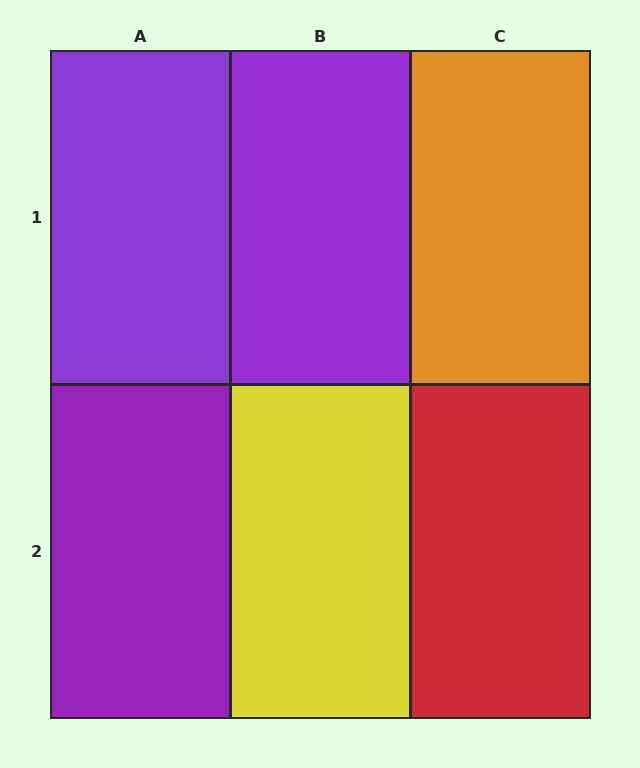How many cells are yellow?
1 cell is yellow.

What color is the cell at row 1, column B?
Purple.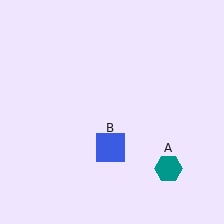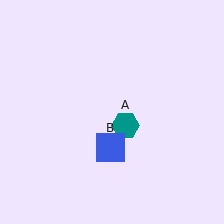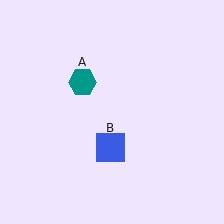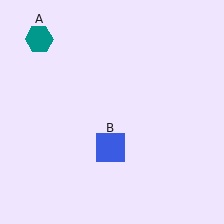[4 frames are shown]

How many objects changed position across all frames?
1 object changed position: teal hexagon (object A).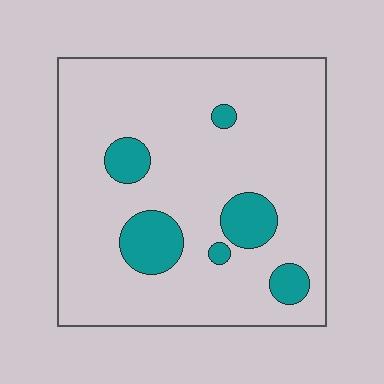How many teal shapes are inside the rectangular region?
6.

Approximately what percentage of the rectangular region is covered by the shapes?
Approximately 15%.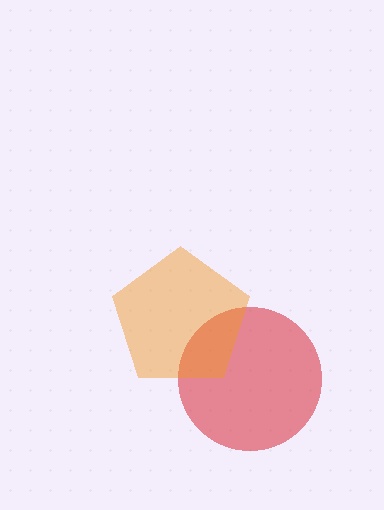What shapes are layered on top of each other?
The layered shapes are: a red circle, an orange pentagon.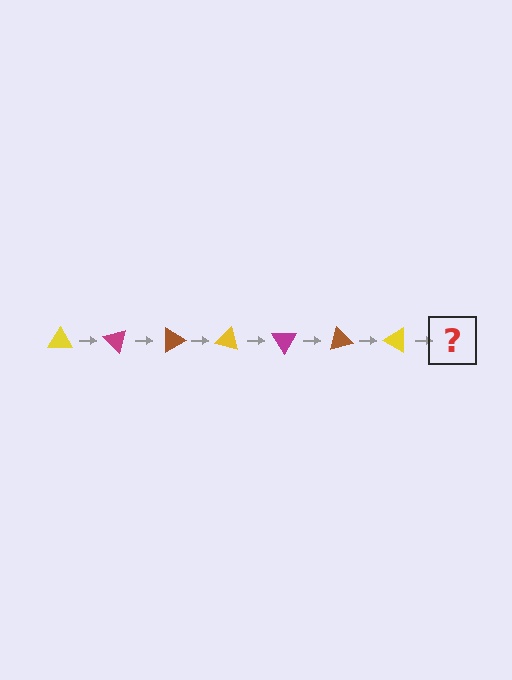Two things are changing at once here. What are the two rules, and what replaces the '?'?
The two rules are that it rotates 45 degrees each step and the color cycles through yellow, magenta, and brown. The '?' should be a magenta triangle, rotated 315 degrees from the start.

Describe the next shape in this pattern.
It should be a magenta triangle, rotated 315 degrees from the start.